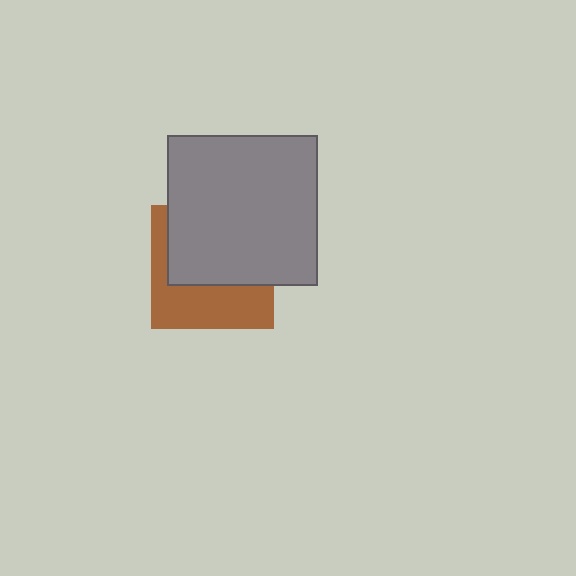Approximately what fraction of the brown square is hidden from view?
Roughly 56% of the brown square is hidden behind the gray square.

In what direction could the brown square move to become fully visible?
The brown square could move down. That would shift it out from behind the gray square entirely.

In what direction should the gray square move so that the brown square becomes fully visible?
The gray square should move up. That is the shortest direction to clear the overlap and leave the brown square fully visible.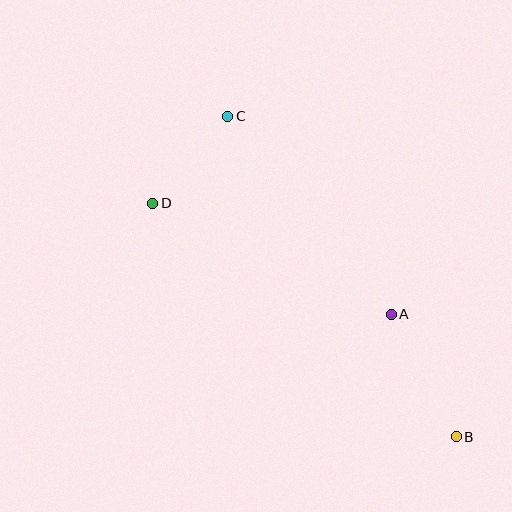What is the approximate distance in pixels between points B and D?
The distance between B and D is approximately 383 pixels.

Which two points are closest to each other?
Points C and D are closest to each other.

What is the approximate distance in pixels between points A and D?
The distance between A and D is approximately 263 pixels.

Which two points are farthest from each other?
Points B and C are farthest from each other.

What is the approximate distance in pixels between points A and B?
The distance between A and B is approximately 139 pixels.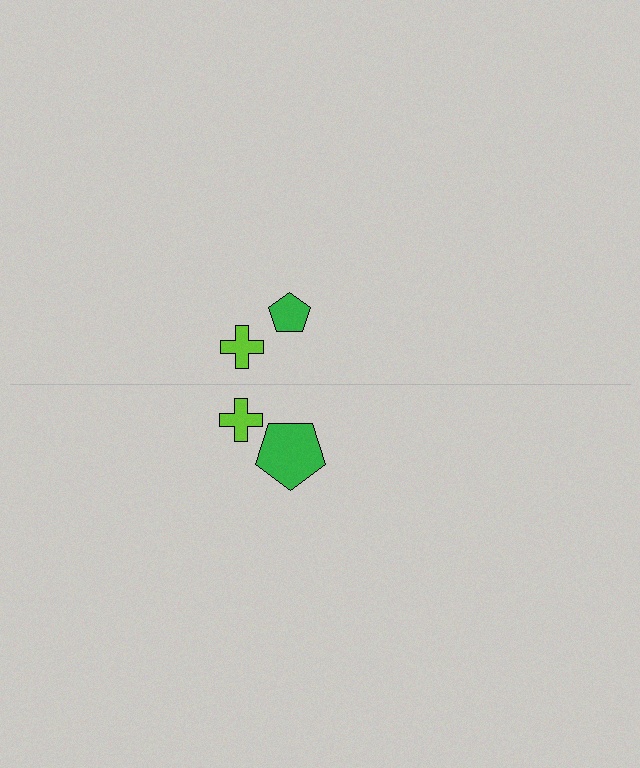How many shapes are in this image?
There are 4 shapes in this image.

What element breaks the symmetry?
The green pentagon on the bottom side has a different size than its mirror counterpart.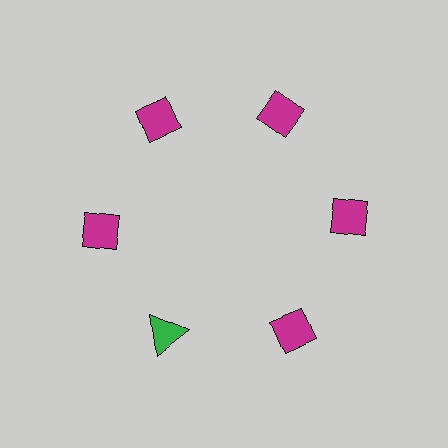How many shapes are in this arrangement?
There are 6 shapes arranged in a ring pattern.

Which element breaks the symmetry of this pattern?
The green triangle at roughly the 7 o'clock position breaks the symmetry. All other shapes are magenta diamonds.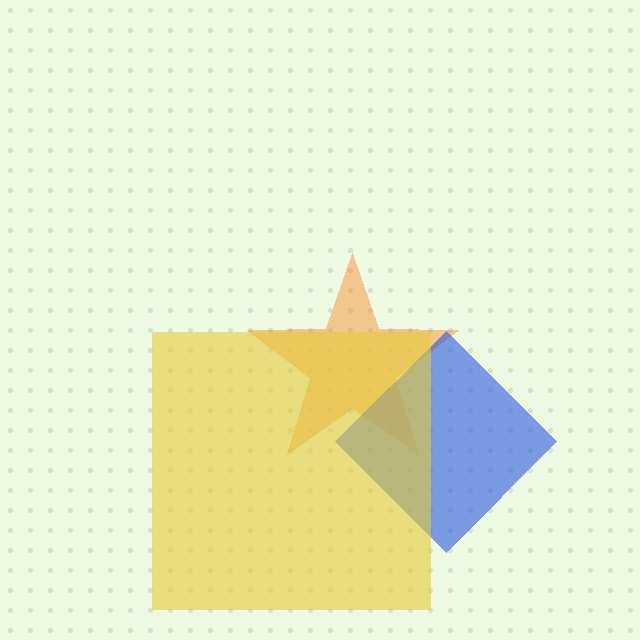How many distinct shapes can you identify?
There are 3 distinct shapes: an orange star, a blue diamond, a yellow square.